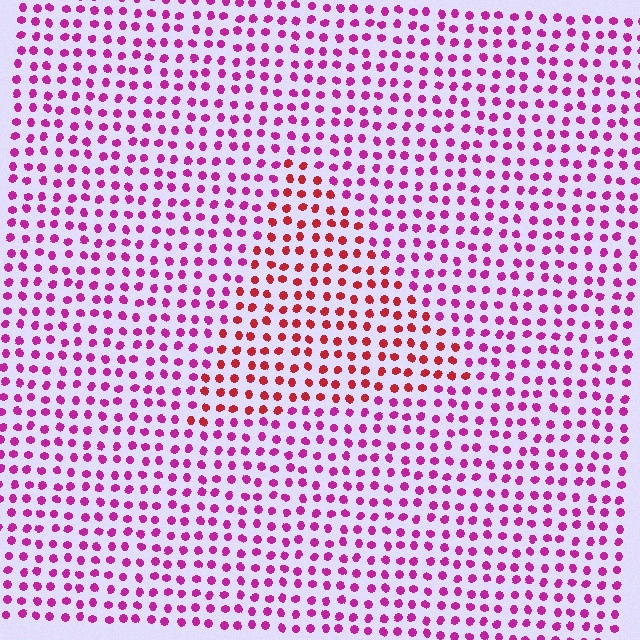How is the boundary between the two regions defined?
The boundary is defined purely by a slight shift in hue (about 42 degrees). Spacing, size, and orientation are identical on both sides.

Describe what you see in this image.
The image is filled with small magenta elements in a uniform arrangement. A triangle-shaped region is visible where the elements are tinted to a slightly different hue, forming a subtle color boundary.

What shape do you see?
I see a triangle.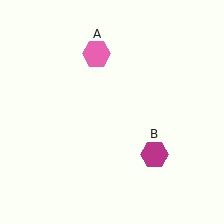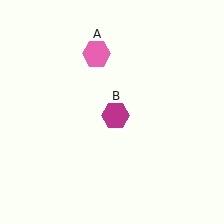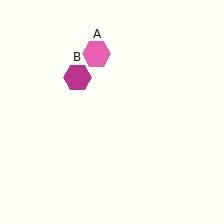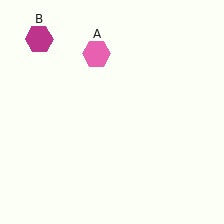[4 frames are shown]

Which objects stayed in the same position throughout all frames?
Pink hexagon (object A) remained stationary.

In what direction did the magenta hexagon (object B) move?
The magenta hexagon (object B) moved up and to the left.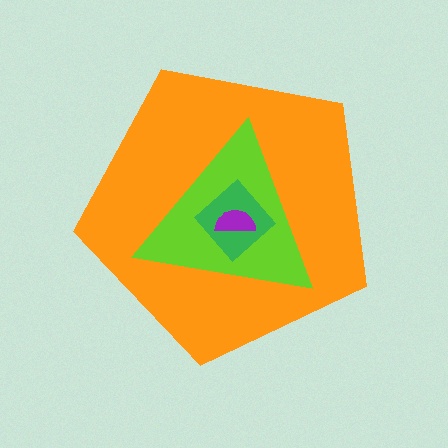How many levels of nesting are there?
4.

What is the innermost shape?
The purple semicircle.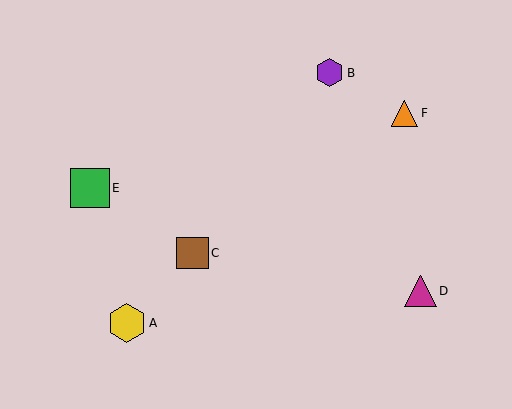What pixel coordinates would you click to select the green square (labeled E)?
Click at (90, 188) to select the green square E.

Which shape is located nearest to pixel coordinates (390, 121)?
The orange triangle (labeled F) at (405, 113) is nearest to that location.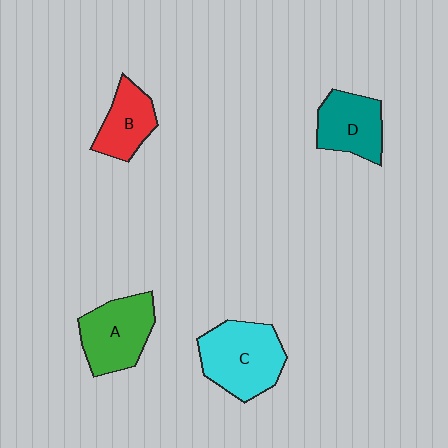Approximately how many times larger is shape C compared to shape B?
Approximately 1.6 times.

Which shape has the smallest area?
Shape B (red).